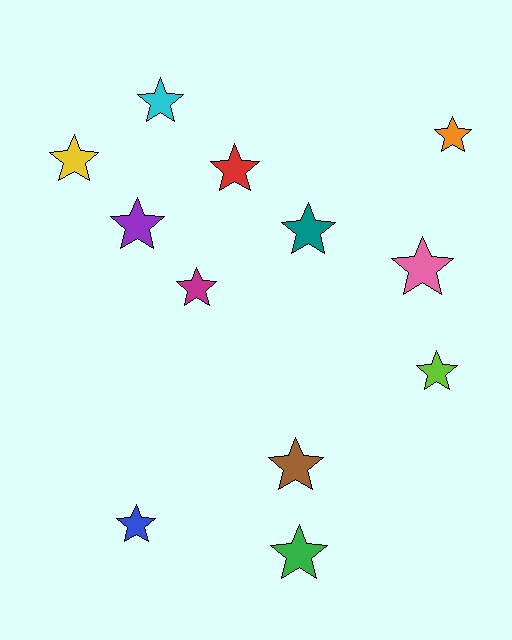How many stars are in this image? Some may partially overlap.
There are 12 stars.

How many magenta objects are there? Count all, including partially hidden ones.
There is 1 magenta object.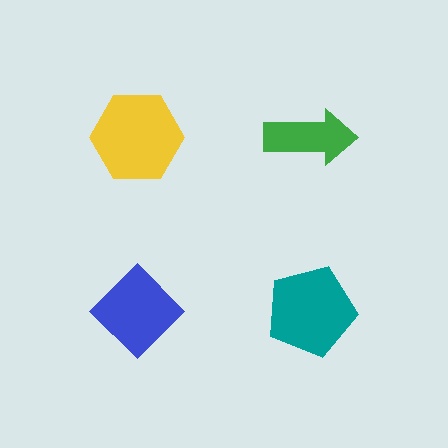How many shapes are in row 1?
2 shapes.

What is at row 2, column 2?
A teal pentagon.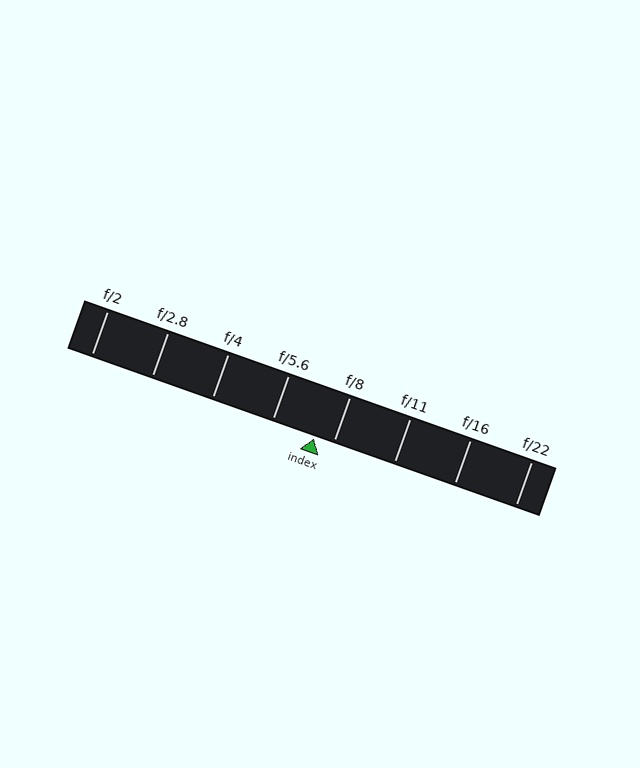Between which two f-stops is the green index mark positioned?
The index mark is between f/5.6 and f/8.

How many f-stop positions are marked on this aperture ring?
There are 8 f-stop positions marked.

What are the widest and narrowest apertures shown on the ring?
The widest aperture shown is f/2 and the narrowest is f/22.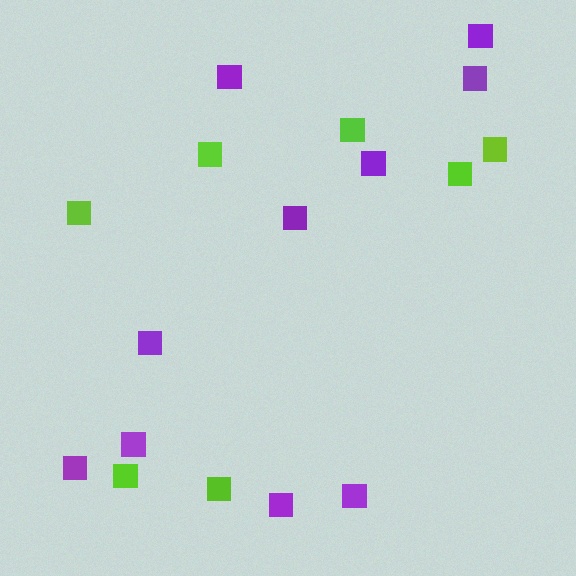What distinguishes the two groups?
There are 2 groups: one group of purple squares (10) and one group of lime squares (7).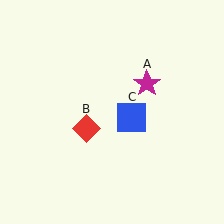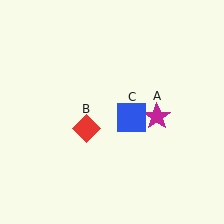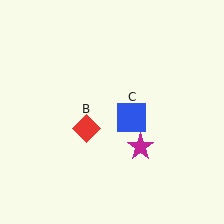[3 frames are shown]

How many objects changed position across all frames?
1 object changed position: magenta star (object A).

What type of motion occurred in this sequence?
The magenta star (object A) rotated clockwise around the center of the scene.